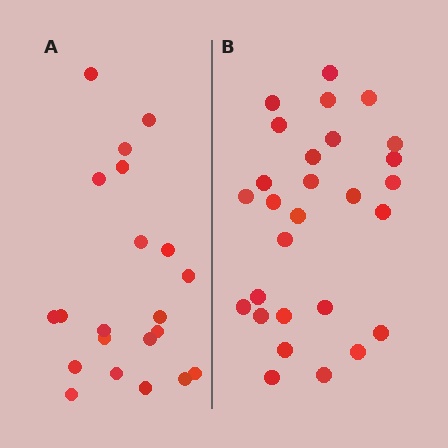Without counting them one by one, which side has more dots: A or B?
Region B (the right region) has more dots.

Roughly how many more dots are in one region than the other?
Region B has roughly 8 or so more dots than region A.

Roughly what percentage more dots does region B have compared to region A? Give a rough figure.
About 35% more.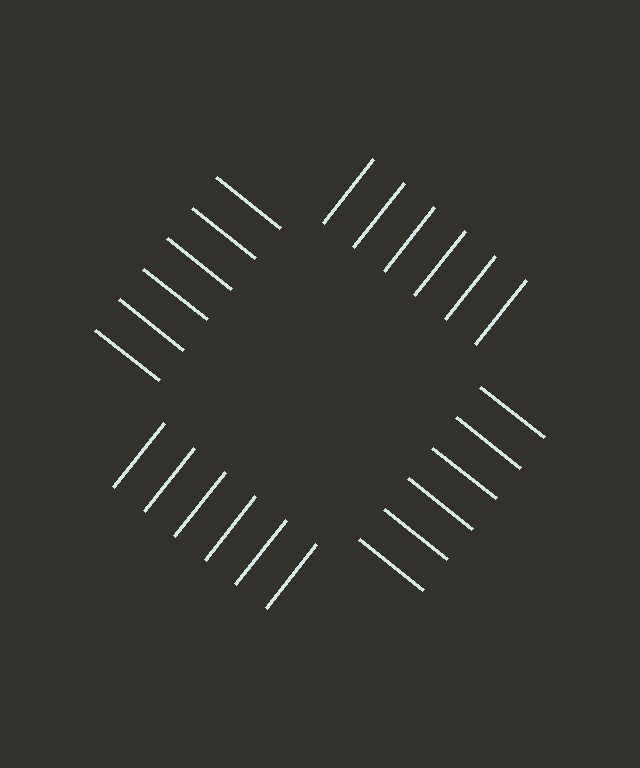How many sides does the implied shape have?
4 sides — the line-ends trace a square.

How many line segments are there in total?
24 — 6 along each of the 4 edges.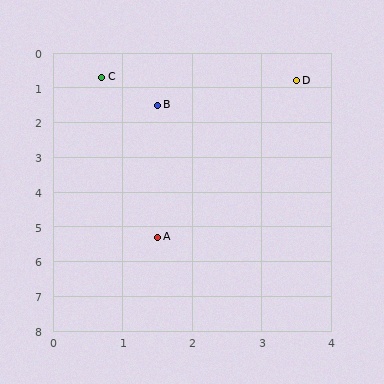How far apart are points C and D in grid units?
Points C and D are about 2.8 grid units apart.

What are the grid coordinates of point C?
Point C is at approximately (0.7, 0.7).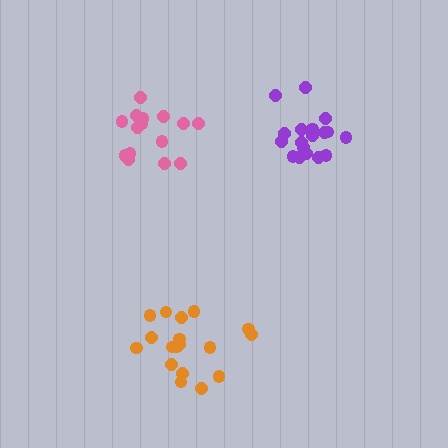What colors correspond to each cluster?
The clusters are colored: orange, pink, purple.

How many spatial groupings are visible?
There are 3 spatial groupings.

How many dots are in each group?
Group 1: 18 dots, Group 2: 15 dots, Group 3: 18 dots (51 total).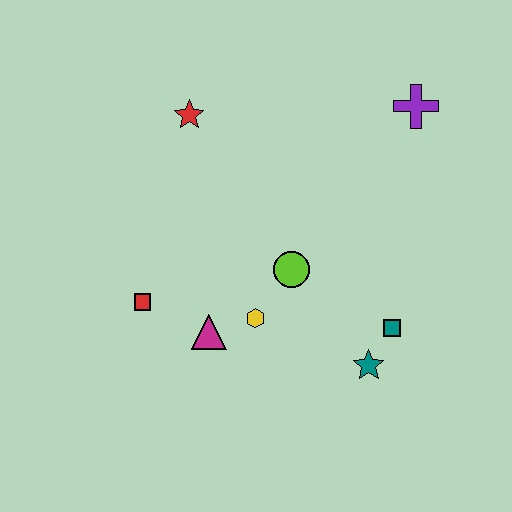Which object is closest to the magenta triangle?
The yellow hexagon is closest to the magenta triangle.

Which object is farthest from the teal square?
The red star is farthest from the teal square.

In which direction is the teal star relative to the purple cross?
The teal star is below the purple cross.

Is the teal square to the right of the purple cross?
No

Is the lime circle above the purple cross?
No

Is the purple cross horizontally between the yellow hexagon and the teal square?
No